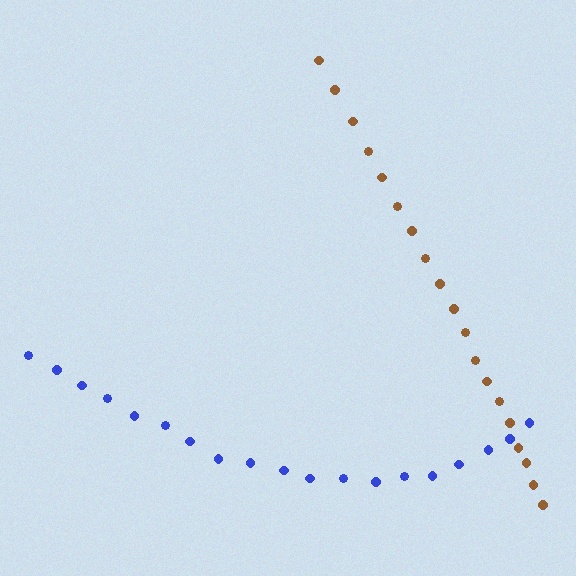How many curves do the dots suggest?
There are 2 distinct paths.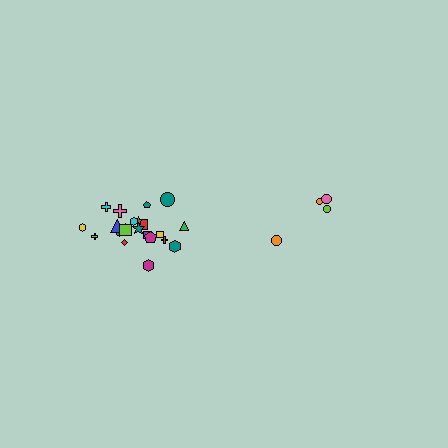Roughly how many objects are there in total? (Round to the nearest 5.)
Roughly 25 objects in total.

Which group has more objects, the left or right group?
The left group.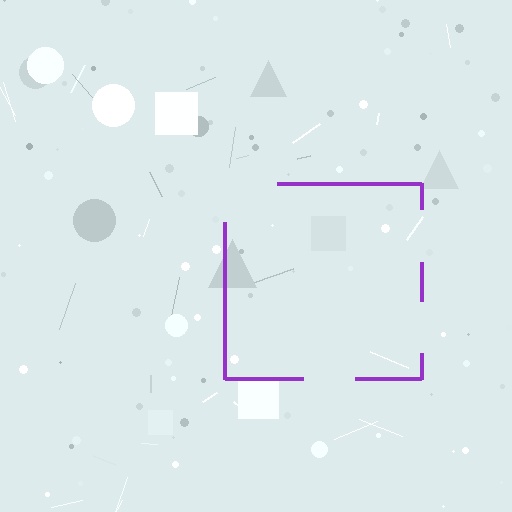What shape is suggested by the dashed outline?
The dashed outline suggests a square.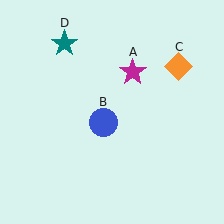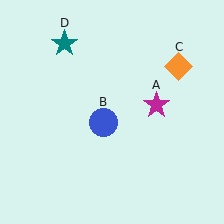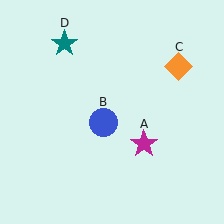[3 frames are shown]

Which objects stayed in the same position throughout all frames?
Blue circle (object B) and orange diamond (object C) and teal star (object D) remained stationary.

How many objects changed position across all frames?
1 object changed position: magenta star (object A).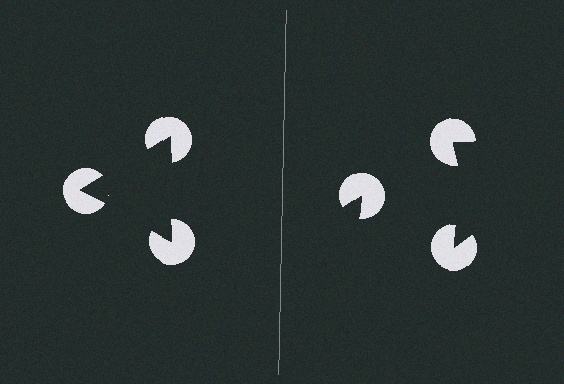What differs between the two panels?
The pac-man discs are positioned identically on both sides; only the wedge orientations differ. On the left they align to a triangle; on the right they are misaligned.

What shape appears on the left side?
An illusory triangle.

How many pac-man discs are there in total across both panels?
6 — 3 on each side.